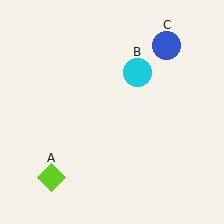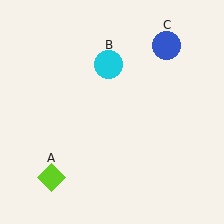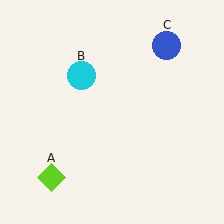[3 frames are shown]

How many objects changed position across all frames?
1 object changed position: cyan circle (object B).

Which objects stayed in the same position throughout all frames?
Lime diamond (object A) and blue circle (object C) remained stationary.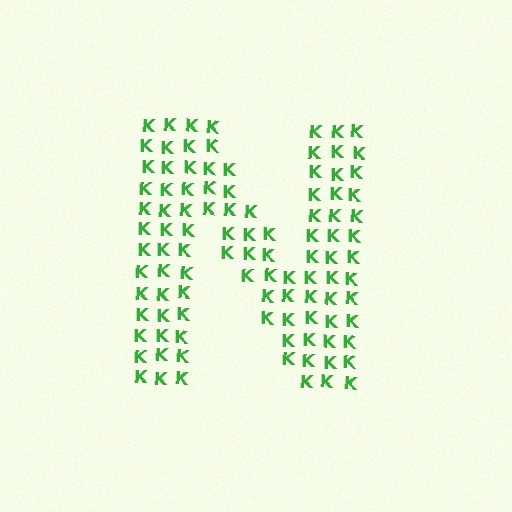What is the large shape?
The large shape is the letter N.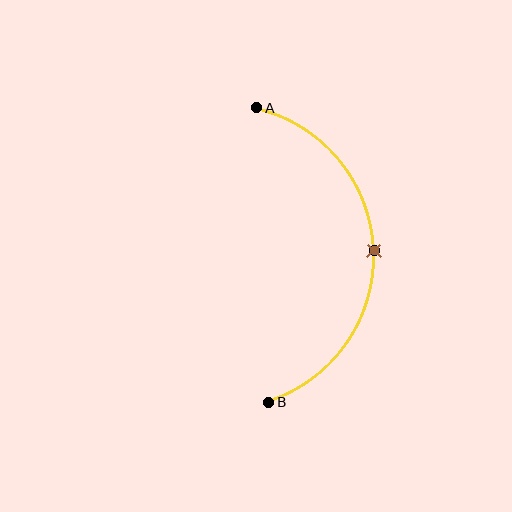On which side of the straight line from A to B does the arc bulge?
The arc bulges to the right of the straight line connecting A and B.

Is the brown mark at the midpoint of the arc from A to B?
Yes. The brown mark lies on the arc at equal arc-length from both A and B — it is the arc midpoint.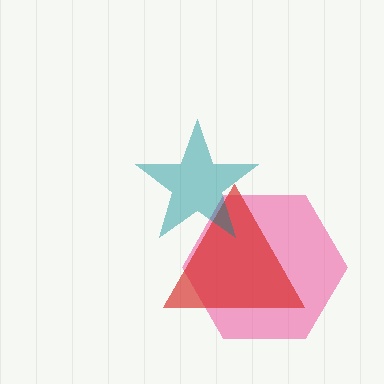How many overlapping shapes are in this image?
There are 3 overlapping shapes in the image.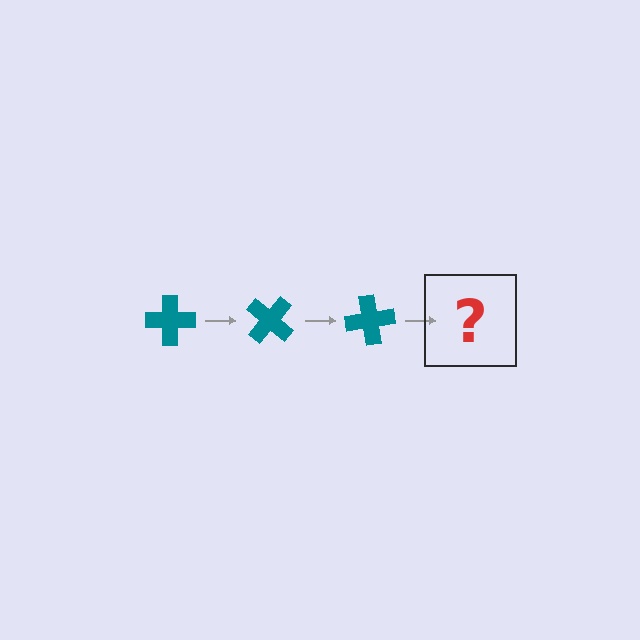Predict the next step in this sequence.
The next step is a teal cross rotated 120 degrees.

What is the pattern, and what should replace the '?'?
The pattern is that the cross rotates 40 degrees each step. The '?' should be a teal cross rotated 120 degrees.